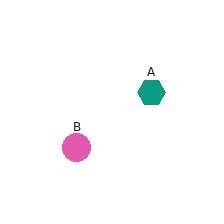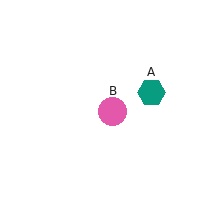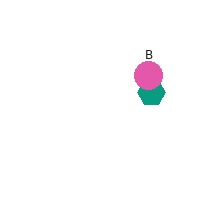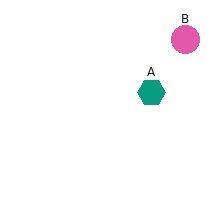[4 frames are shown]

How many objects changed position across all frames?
1 object changed position: pink circle (object B).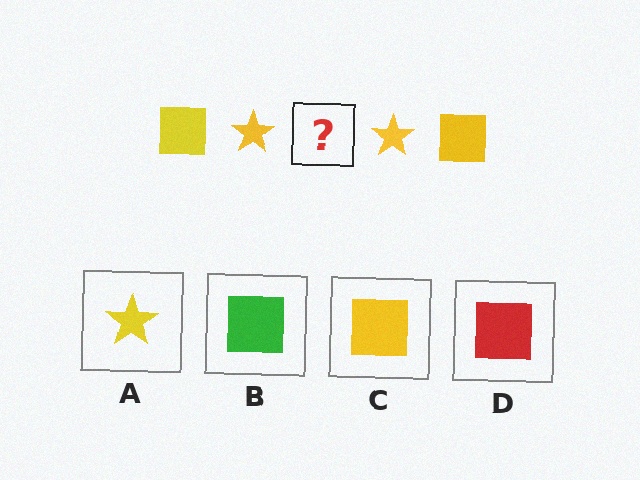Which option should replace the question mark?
Option C.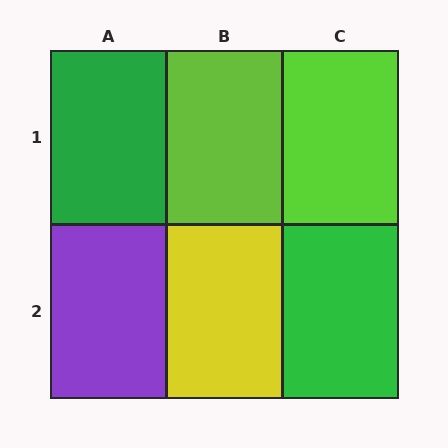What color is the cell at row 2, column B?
Yellow.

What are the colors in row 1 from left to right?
Green, lime, lime.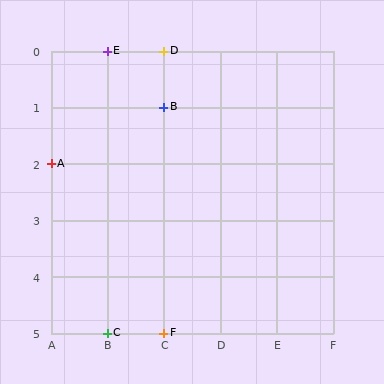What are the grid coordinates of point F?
Point F is at grid coordinates (C, 5).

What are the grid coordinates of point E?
Point E is at grid coordinates (B, 0).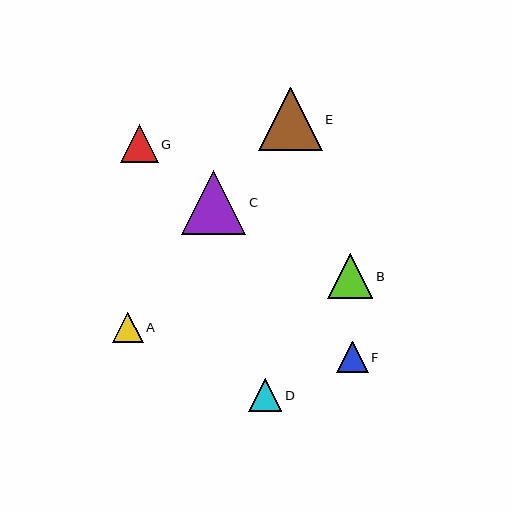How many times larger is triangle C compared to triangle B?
Triangle C is approximately 1.4 times the size of triangle B.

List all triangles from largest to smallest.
From largest to smallest: C, E, B, G, D, F, A.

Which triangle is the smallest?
Triangle A is the smallest with a size of approximately 30 pixels.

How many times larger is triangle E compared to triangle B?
Triangle E is approximately 1.4 times the size of triangle B.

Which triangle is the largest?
Triangle C is the largest with a size of approximately 65 pixels.